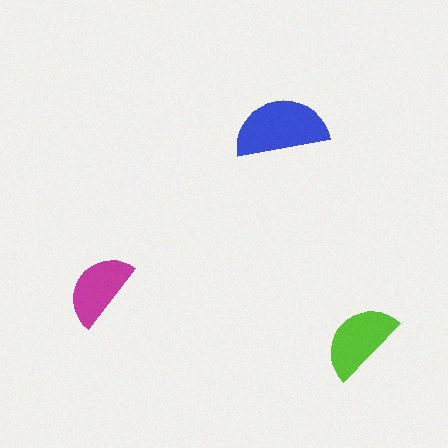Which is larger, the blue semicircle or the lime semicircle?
The blue one.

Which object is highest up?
The blue semicircle is topmost.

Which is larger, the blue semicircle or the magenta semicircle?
The blue one.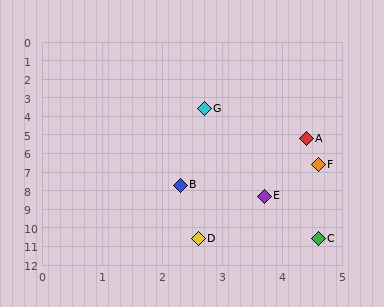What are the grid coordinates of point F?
Point F is at approximately (4.6, 6.6).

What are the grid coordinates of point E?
Point E is at approximately (3.7, 8.3).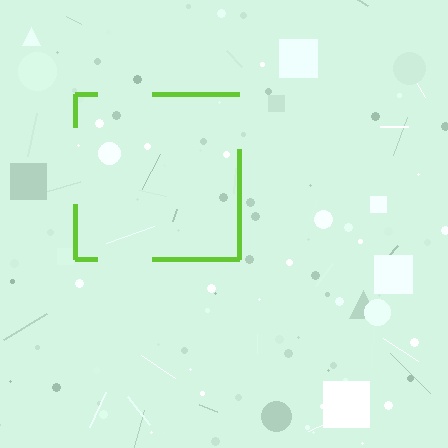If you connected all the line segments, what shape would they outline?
They would outline a square.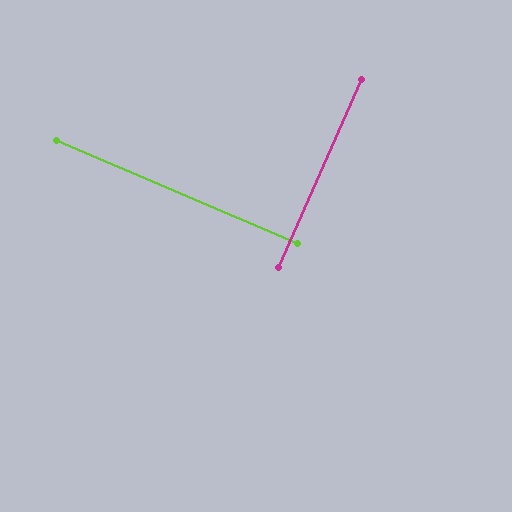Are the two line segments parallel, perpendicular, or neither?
Perpendicular — they meet at approximately 89°.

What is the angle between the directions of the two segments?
Approximately 89 degrees.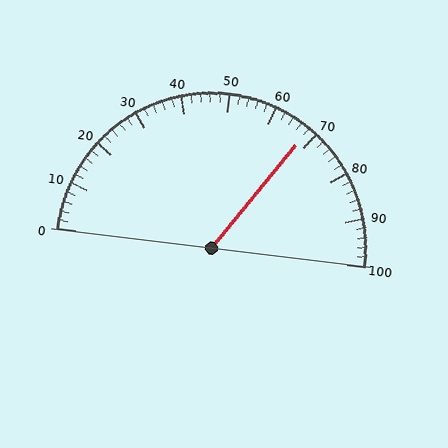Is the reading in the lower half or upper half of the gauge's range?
The reading is in the upper half of the range (0 to 100).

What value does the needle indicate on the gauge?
The needle indicates approximately 68.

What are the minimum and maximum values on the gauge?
The gauge ranges from 0 to 100.